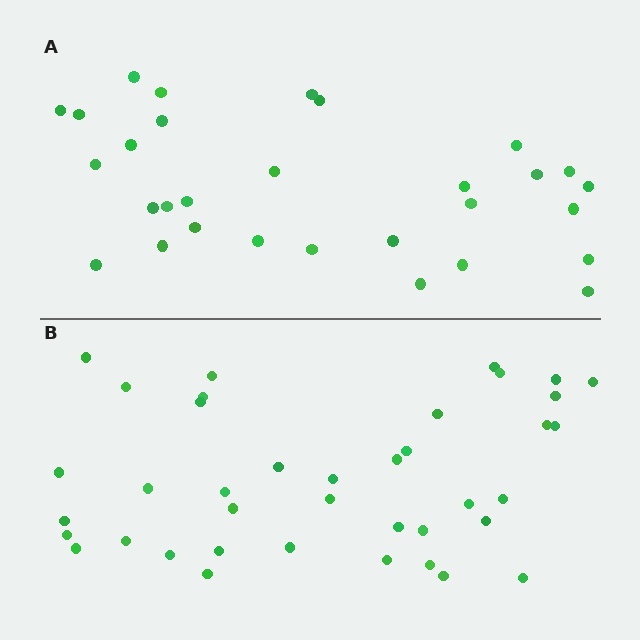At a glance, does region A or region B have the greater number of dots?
Region B (the bottom region) has more dots.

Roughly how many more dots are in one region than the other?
Region B has roughly 8 or so more dots than region A.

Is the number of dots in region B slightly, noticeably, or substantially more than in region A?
Region B has noticeably more, but not dramatically so. The ratio is roughly 1.3 to 1.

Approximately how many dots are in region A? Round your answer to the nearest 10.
About 30 dots.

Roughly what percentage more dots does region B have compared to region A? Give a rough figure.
About 30% more.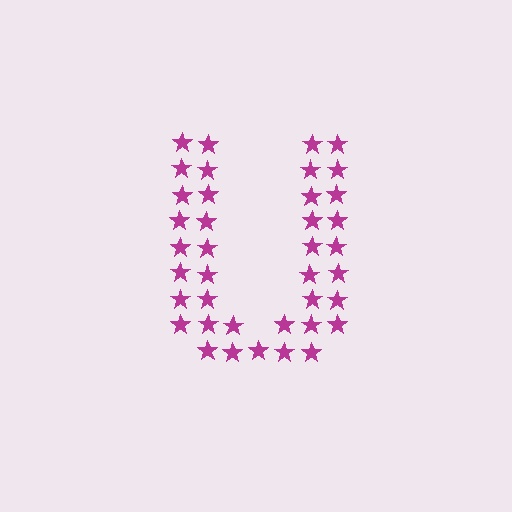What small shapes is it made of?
It is made of small stars.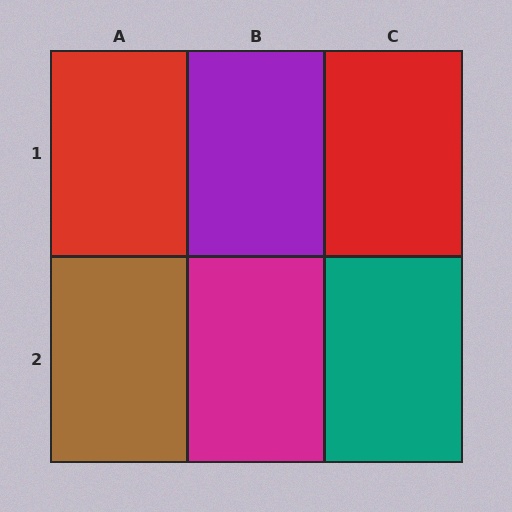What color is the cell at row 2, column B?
Magenta.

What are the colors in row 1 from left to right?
Red, purple, red.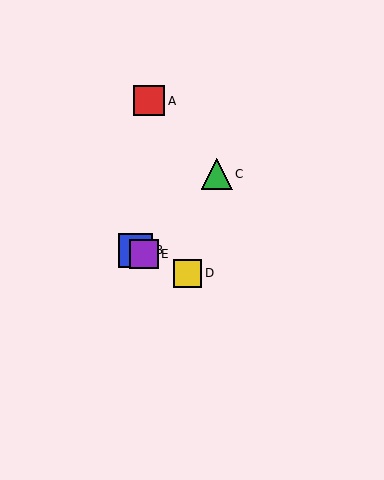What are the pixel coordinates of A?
Object A is at (149, 101).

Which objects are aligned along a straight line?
Objects B, D, E are aligned along a straight line.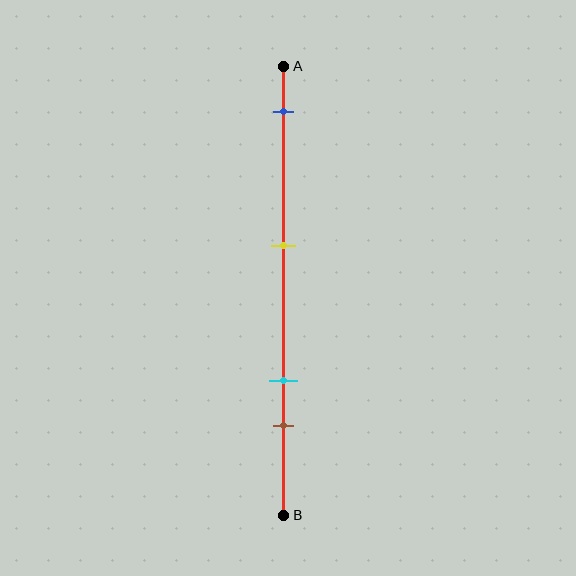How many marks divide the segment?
There are 4 marks dividing the segment.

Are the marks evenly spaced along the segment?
No, the marks are not evenly spaced.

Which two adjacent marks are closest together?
The cyan and brown marks are the closest adjacent pair.